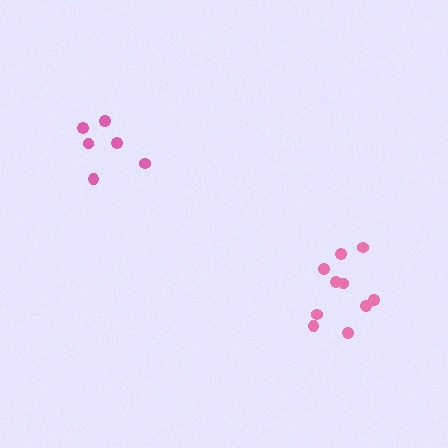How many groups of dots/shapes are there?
There are 2 groups.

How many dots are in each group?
Group 1: 6 dots, Group 2: 10 dots (16 total).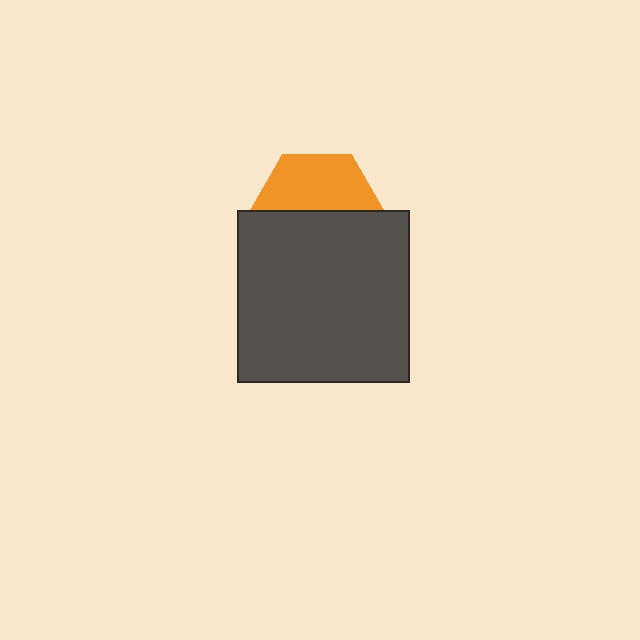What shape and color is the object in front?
The object in front is a dark gray square.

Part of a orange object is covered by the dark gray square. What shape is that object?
It is a hexagon.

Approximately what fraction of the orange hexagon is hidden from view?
Roughly 56% of the orange hexagon is hidden behind the dark gray square.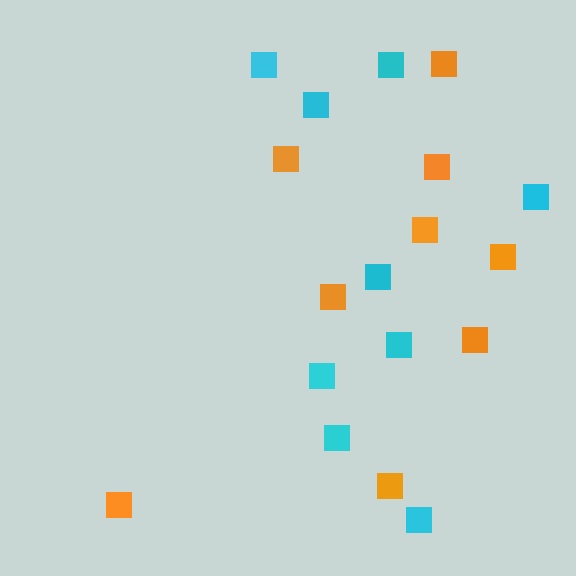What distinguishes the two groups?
There are 2 groups: one group of orange squares (9) and one group of cyan squares (9).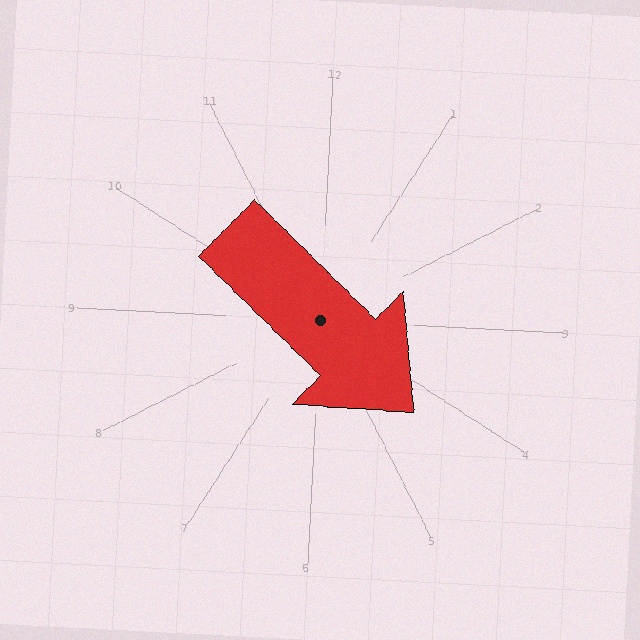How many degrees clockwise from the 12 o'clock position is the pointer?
Approximately 132 degrees.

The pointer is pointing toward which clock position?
Roughly 4 o'clock.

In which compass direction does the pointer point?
Southeast.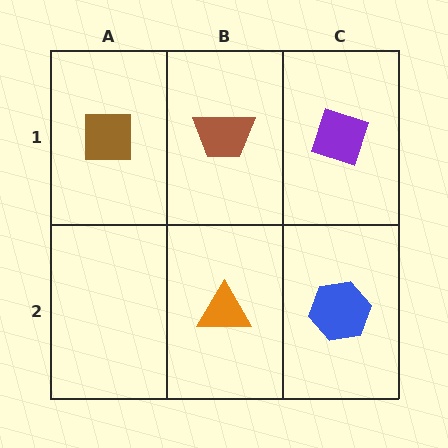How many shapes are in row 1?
3 shapes.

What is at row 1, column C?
A purple diamond.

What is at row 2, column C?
A blue hexagon.